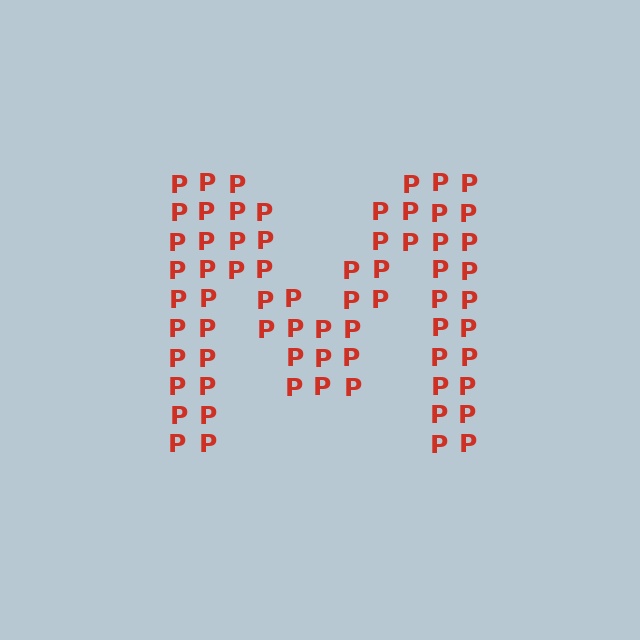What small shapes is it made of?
It is made of small letter P's.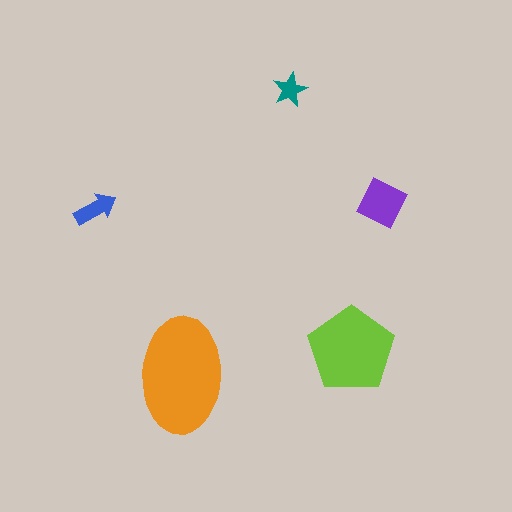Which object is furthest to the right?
The purple diamond is rightmost.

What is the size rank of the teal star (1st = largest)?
5th.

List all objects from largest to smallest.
The orange ellipse, the lime pentagon, the purple diamond, the blue arrow, the teal star.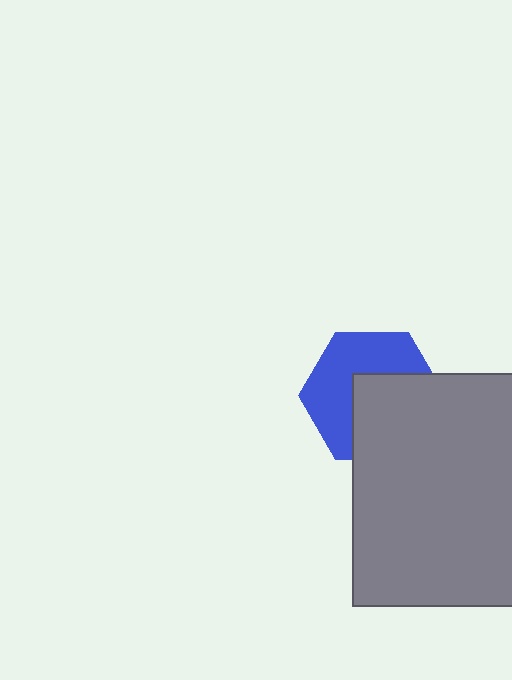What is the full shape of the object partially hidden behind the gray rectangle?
The partially hidden object is a blue hexagon.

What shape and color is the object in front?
The object in front is a gray rectangle.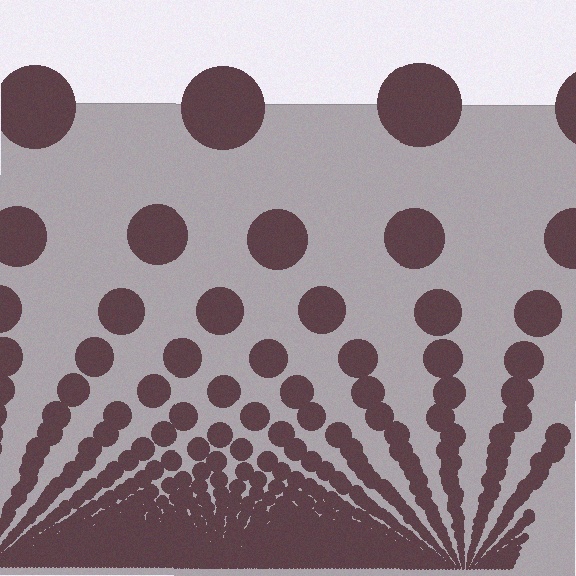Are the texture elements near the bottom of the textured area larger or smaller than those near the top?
Smaller. The gradient is inverted — elements near the bottom are smaller and denser.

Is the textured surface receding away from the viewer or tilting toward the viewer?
The surface appears to tilt toward the viewer. Texture elements get larger and sparser toward the top.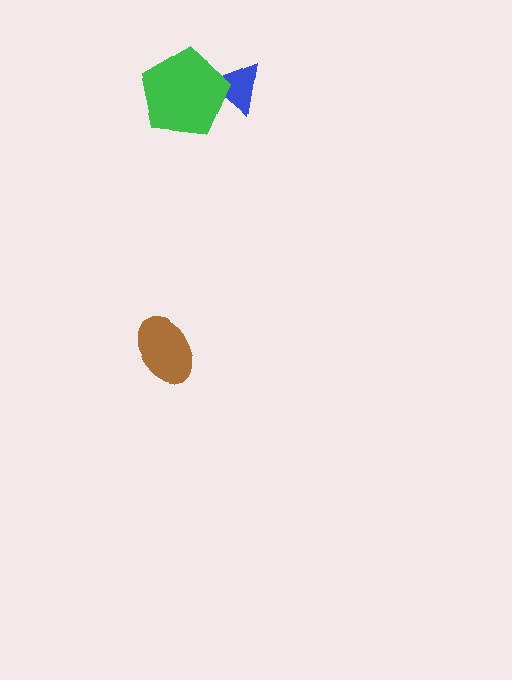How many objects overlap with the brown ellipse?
0 objects overlap with the brown ellipse.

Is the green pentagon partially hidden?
No, no other shape covers it.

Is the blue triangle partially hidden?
Yes, it is partially covered by another shape.